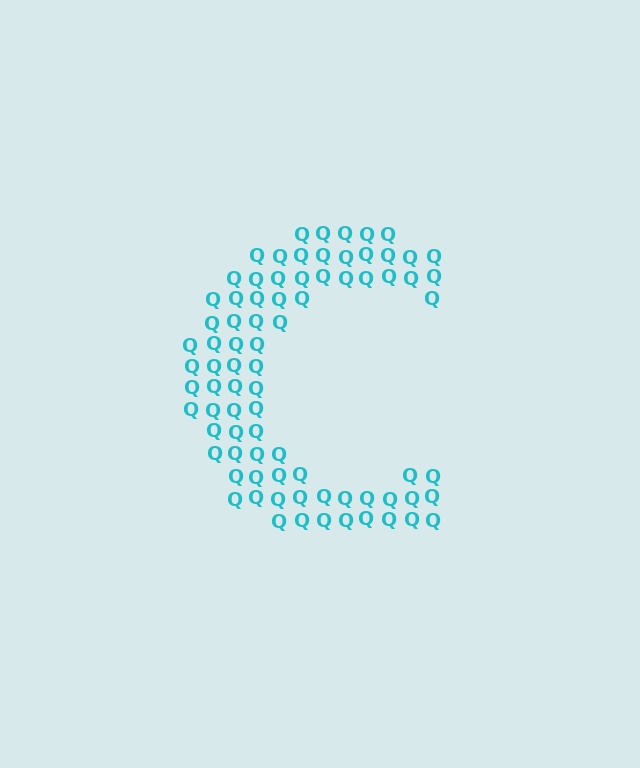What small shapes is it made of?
It is made of small letter Q's.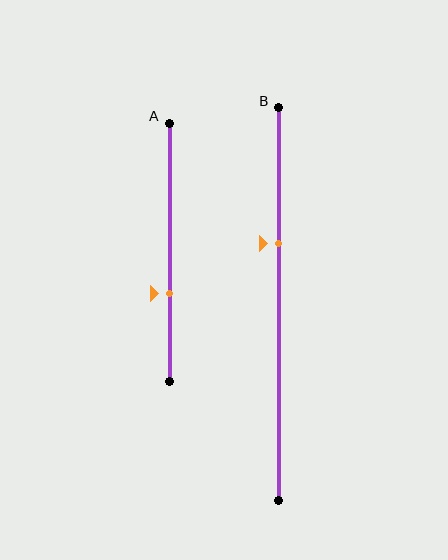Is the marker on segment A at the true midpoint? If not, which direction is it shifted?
No, the marker on segment A is shifted downward by about 16% of the segment length.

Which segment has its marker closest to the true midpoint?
Segment B has its marker closest to the true midpoint.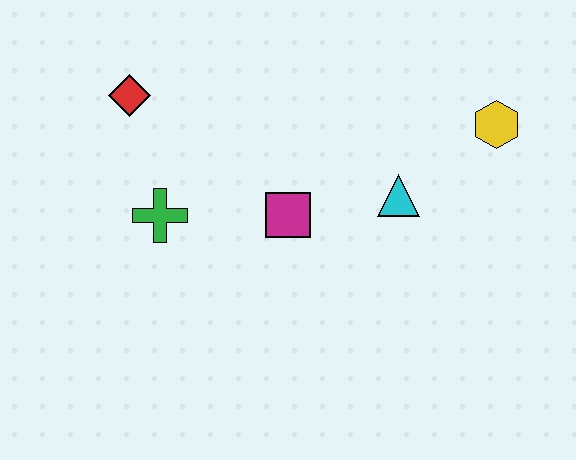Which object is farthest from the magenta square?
The yellow hexagon is farthest from the magenta square.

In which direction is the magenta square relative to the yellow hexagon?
The magenta square is to the left of the yellow hexagon.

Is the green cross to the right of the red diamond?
Yes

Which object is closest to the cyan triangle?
The magenta square is closest to the cyan triangle.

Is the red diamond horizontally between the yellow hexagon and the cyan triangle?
No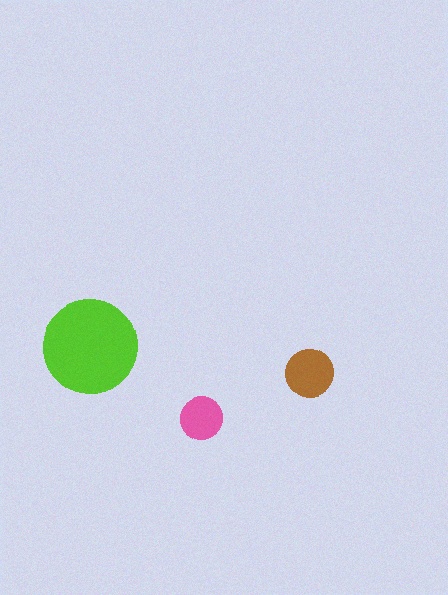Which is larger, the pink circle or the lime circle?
The lime one.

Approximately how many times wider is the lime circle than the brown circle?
About 2 times wider.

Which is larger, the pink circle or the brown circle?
The brown one.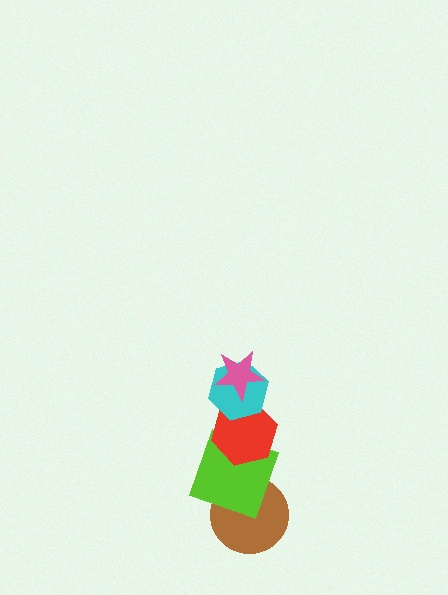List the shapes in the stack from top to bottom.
From top to bottom: the pink star, the cyan hexagon, the red hexagon, the lime square, the brown circle.